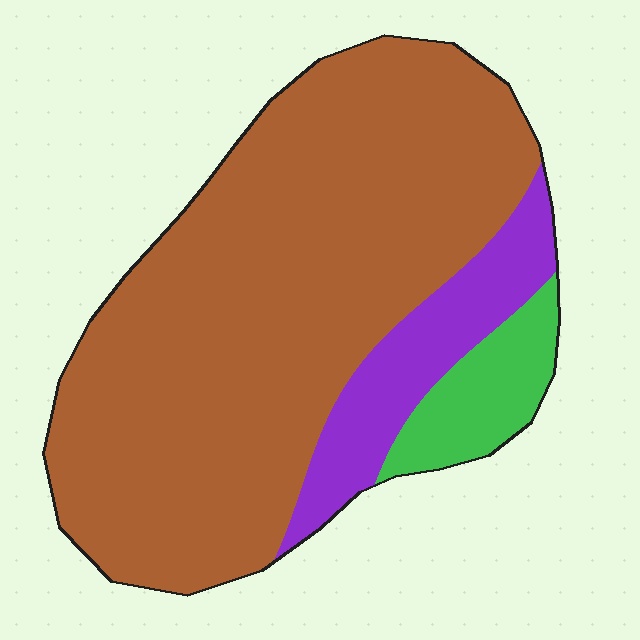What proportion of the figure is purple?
Purple covers about 15% of the figure.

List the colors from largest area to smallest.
From largest to smallest: brown, purple, green.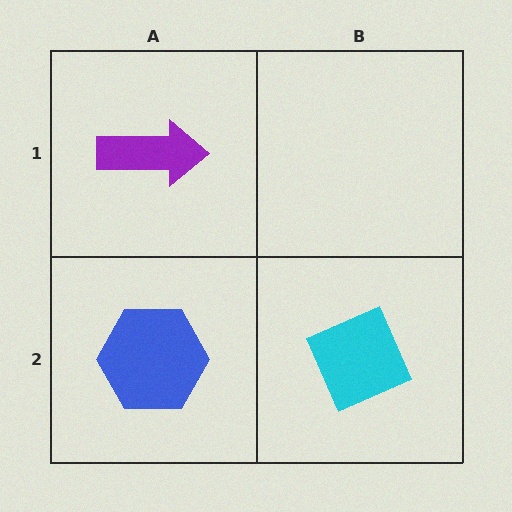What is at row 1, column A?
A purple arrow.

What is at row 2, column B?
A cyan diamond.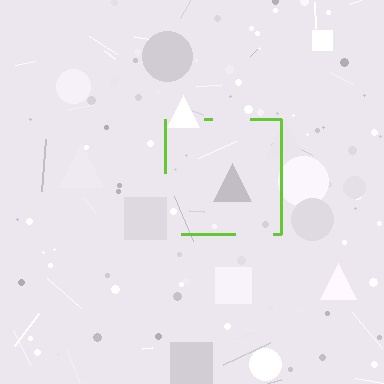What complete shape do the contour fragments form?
The contour fragments form a square.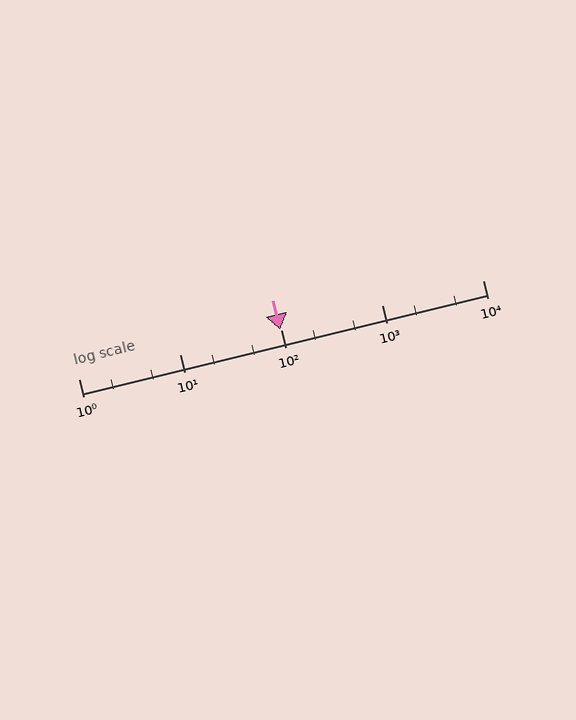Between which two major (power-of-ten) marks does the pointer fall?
The pointer is between 10 and 100.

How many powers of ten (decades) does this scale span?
The scale spans 4 decades, from 1 to 10000.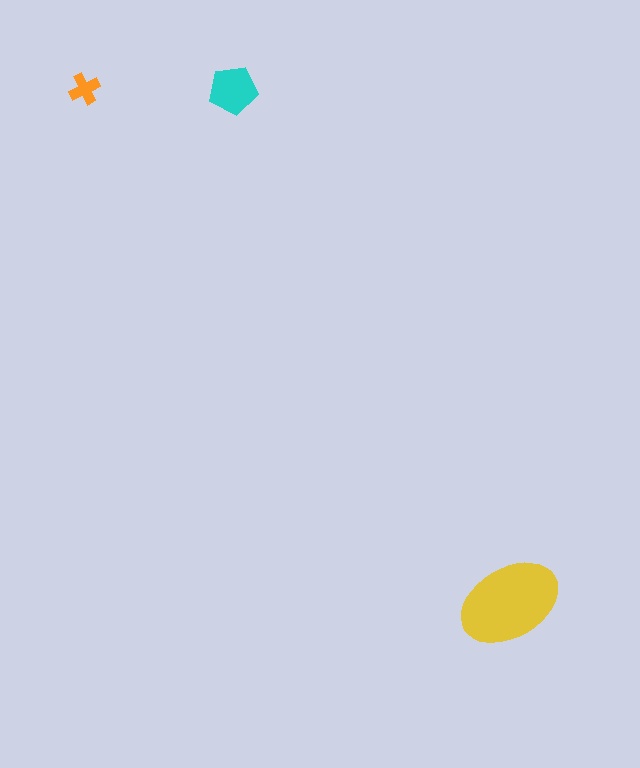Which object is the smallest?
The orange cross.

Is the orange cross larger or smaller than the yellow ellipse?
Smaller.